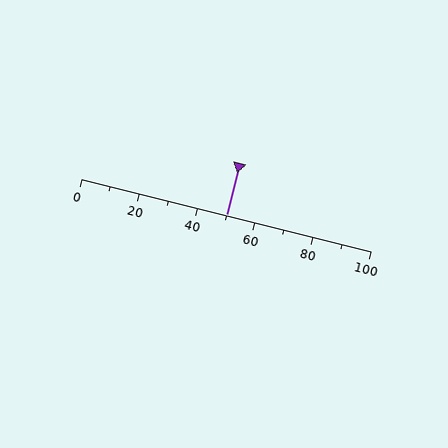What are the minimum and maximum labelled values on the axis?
The axis runs from 0 to 100.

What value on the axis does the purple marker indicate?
The marker indicates approximately 50.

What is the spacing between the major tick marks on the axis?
The major ticks are spaced 20 apart.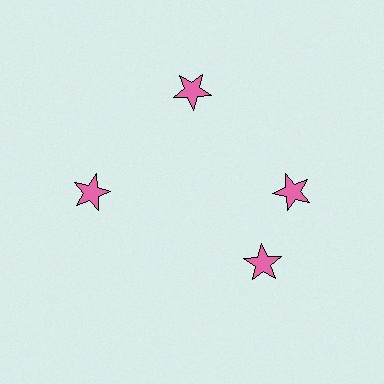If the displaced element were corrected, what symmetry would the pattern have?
It would have 4-fold rotational symmetry — the pattern would map onto itself every 90 degrees.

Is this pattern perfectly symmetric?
No. The 4 pink stars are arranged in a ring, but one element near the 6 o'clock position is rotated out of alignment along the ring, breaking the 4-fold rotational symmetry.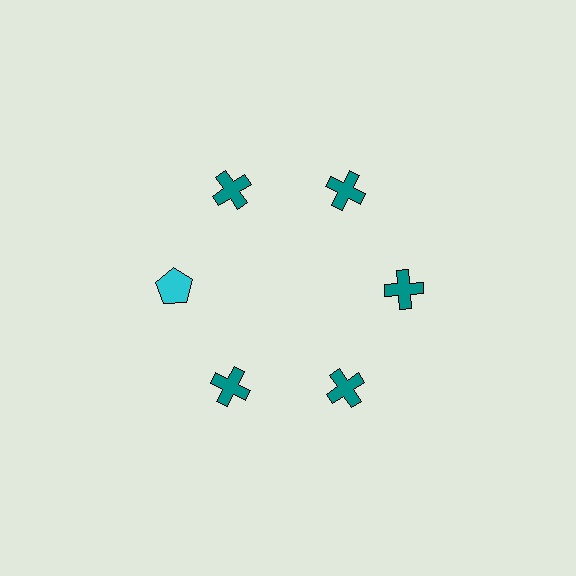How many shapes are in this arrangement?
There are 6 shapes arranged in a ring pattern.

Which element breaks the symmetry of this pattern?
The cyan pentagon at roughly the 9 o'clock position breaks the symmetry. All other shapes are teal crosses.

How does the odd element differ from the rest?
It differs in both color (cyan instead of teal) and shape (pentagon instead of cross).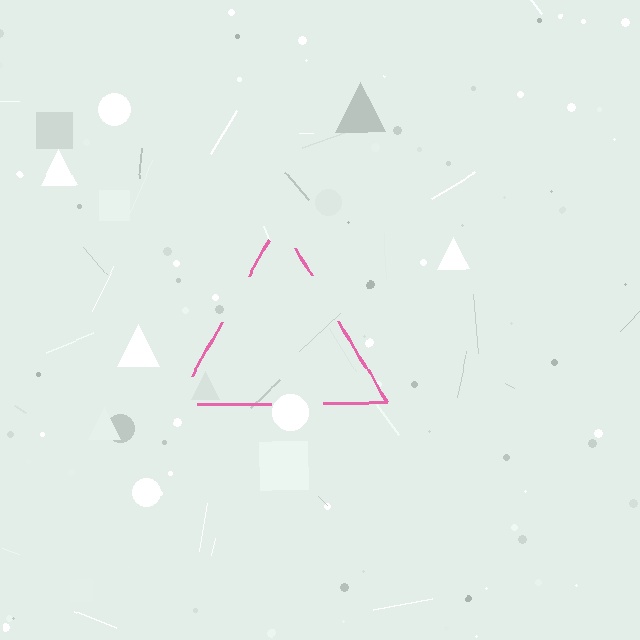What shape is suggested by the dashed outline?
The dashed outline suggests a triangle.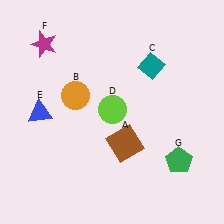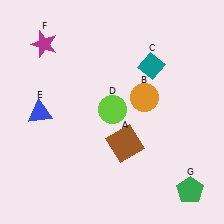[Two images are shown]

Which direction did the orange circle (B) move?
The orange circle (B) moved right.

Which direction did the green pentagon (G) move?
The green pentagon (G) moved down.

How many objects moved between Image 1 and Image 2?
2 objects moved between the two images.